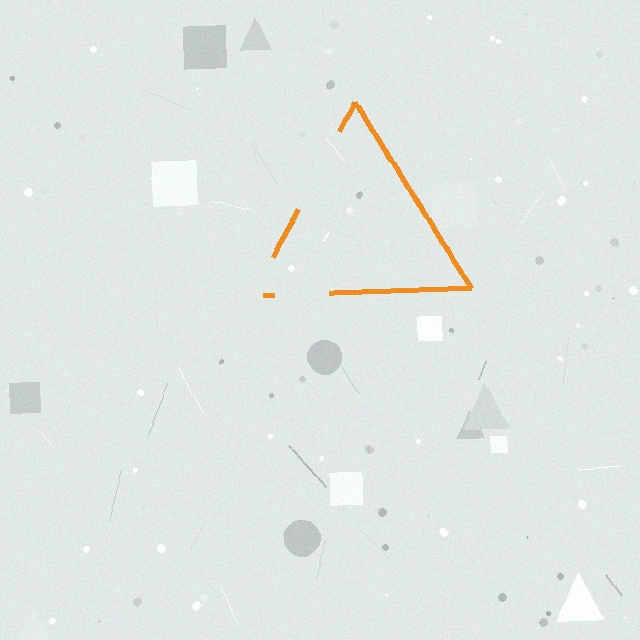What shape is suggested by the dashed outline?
The dashed outline suggests a triangle.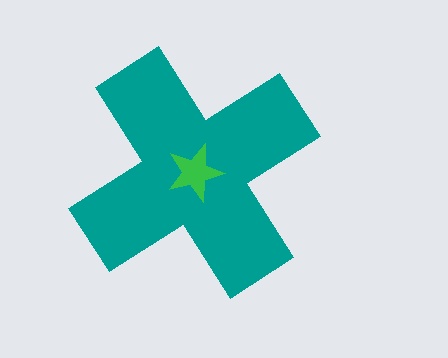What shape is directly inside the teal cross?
The green star.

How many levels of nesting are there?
2.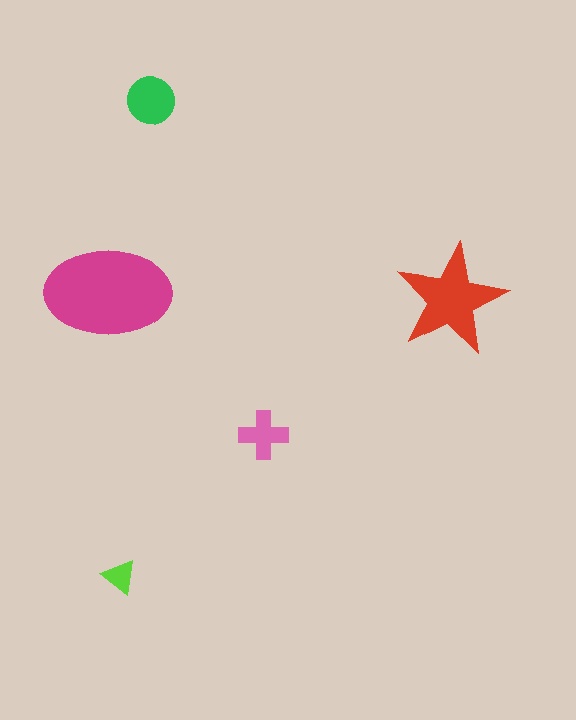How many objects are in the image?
There are 5 objects in the image.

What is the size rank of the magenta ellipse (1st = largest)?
1st.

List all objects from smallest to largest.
The lime triangle, the pink cross, the green circle, the red star, the magenta ellipse.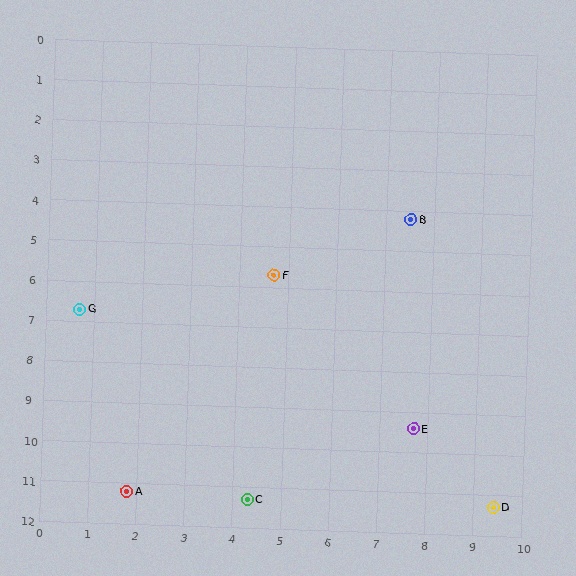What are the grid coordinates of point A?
Point A is at approximately (1.8, 11.2).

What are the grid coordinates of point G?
Point G is at approximately (0.7, 6.7).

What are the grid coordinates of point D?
Point D is at approximately (9.4, 11.3).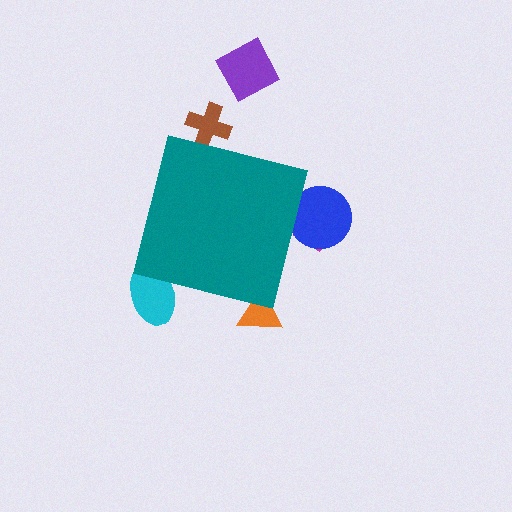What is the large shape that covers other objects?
A teal square.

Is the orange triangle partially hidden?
Yes, the orange triangle is partially hidden behind the teal square.